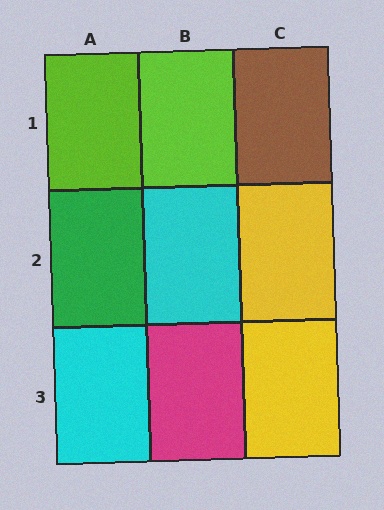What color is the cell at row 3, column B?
Magenta.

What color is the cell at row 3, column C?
Yellow.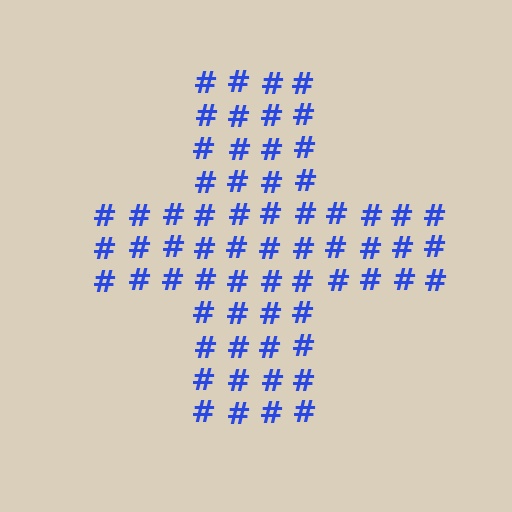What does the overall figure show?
The overall figure shows a cross.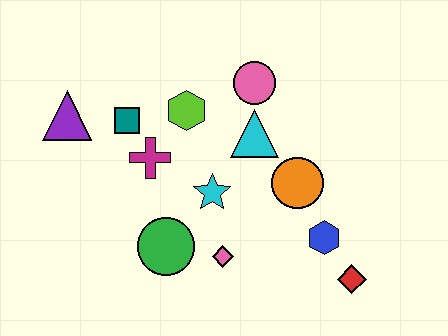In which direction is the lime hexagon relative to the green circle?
The lime hexagon is above the green circle.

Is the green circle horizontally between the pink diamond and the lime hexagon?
No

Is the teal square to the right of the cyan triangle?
No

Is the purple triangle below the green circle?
No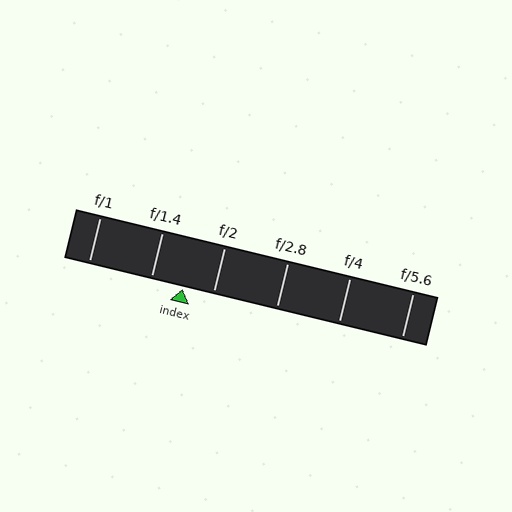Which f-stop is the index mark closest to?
The index mark is closest to f/2.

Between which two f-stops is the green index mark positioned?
The index mark is between f/1.4 and f/2.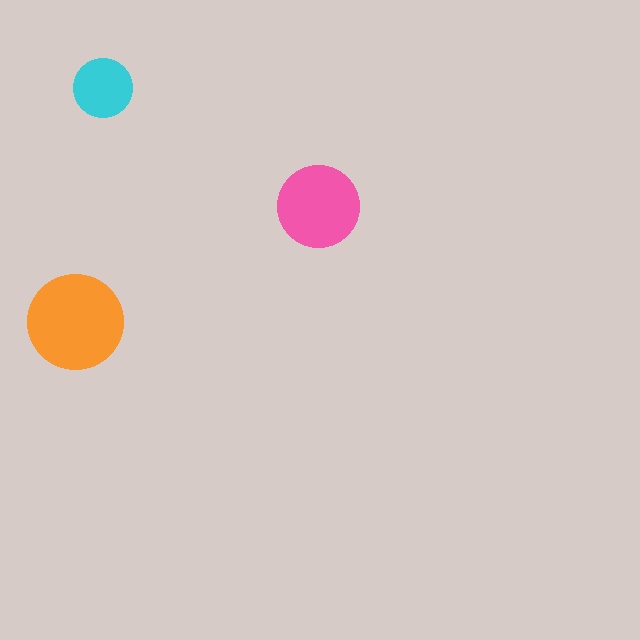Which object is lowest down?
The orange circle is bottommost.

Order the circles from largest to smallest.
the orange one, the pink one, the cyan one.